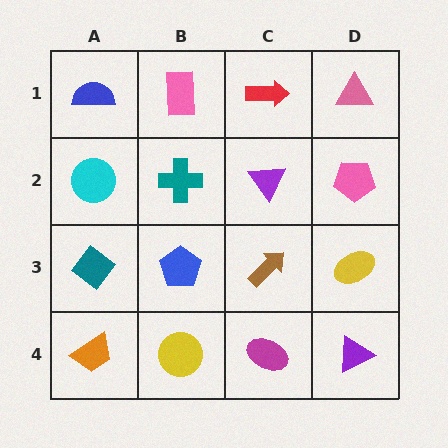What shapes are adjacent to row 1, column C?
A purple triangle (row 2, column C), a pink rectangle (row 1, column B), a pink triangle (row 1, column D).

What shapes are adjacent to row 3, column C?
A purple triangle (row 2, column C), a magenta ellipse (row 4, column C), a blue pentagon (row 3, column B), a yellow ellipse (row 3, column D).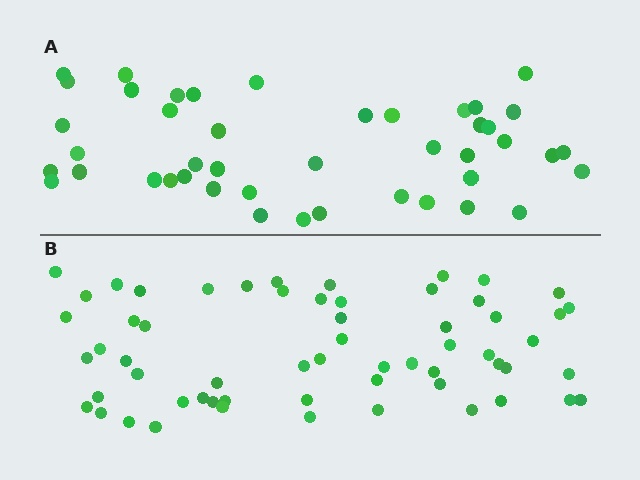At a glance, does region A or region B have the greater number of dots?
Region B (the bottom region) has more dots.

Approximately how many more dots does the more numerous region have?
Region B has approximately 15 more dots than region A.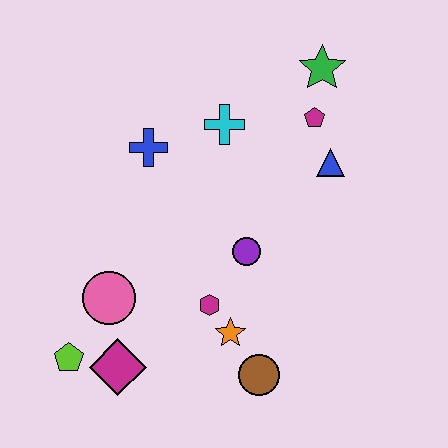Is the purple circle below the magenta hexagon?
No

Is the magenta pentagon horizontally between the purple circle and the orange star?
No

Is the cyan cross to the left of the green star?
Yes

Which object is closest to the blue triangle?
The magenta pentagon is closest to the blue triangle.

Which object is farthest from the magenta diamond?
The green star is farthest from the magenta diamond.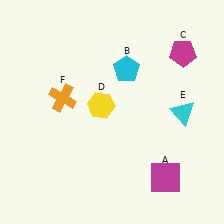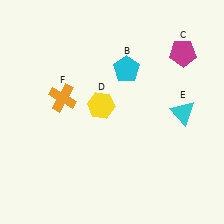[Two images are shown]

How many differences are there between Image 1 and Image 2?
There is 1 difference between the two images.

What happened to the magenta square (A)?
The magenta square (A) was removed in Image 2. It was in the bottom-right area of Image 1.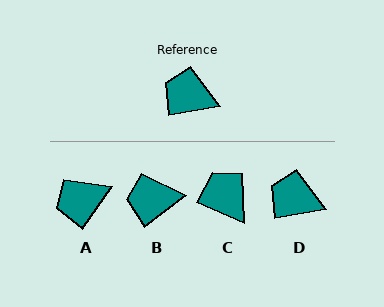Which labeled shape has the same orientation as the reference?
D.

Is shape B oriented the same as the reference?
No, it is off by about 27 degrees.